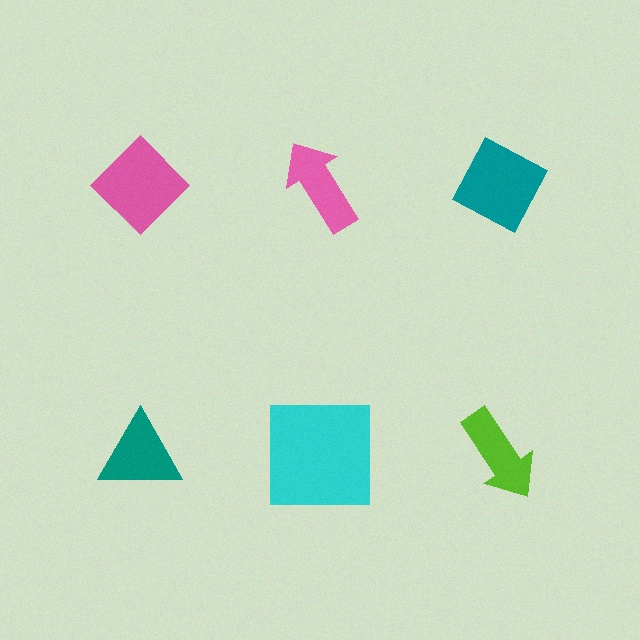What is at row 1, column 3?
A teal diamond.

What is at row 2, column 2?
A cyan square.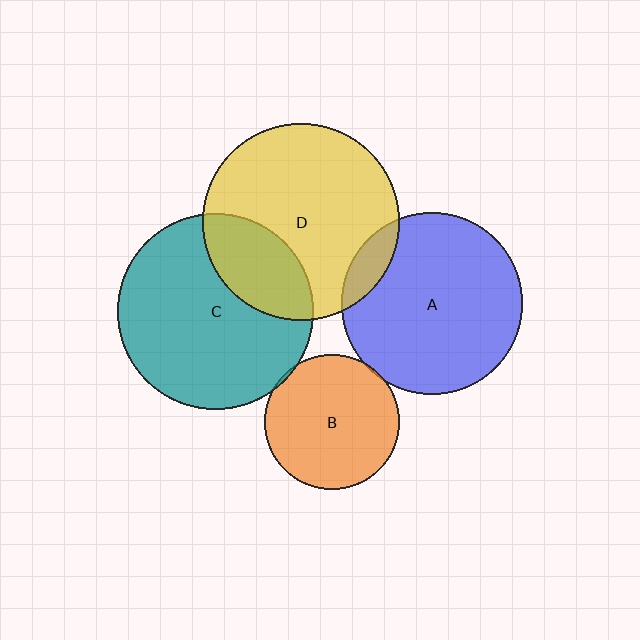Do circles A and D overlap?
Yes.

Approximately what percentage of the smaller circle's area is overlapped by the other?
Approximately 10%.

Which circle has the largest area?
Circle D (yellow).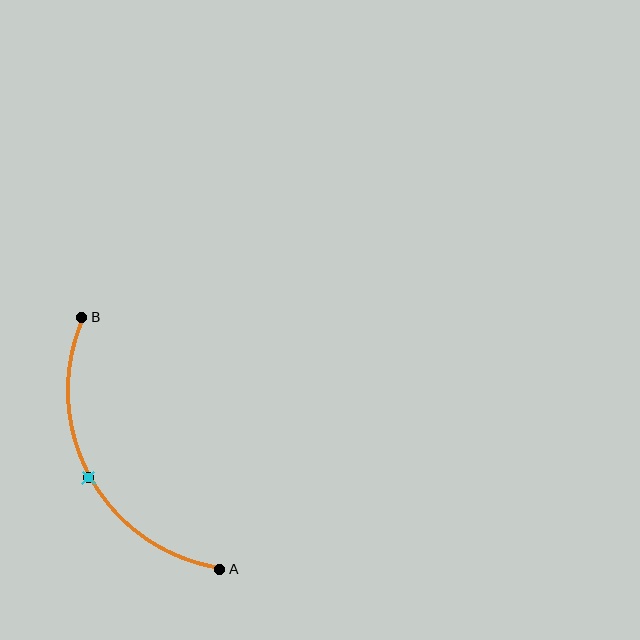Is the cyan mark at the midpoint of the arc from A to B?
Yes. The cyan mark lies on the arc at equal arc-length from both A and B — it is the arc midpoint.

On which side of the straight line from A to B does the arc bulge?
The arc bulges to the left of the straight line connecting A and B.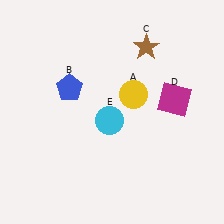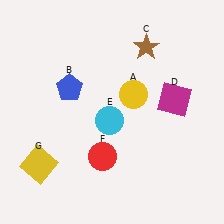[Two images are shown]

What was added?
A red circle (F), a yellow square (G) were added in Image 2.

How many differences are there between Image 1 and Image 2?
There are 2 differences between the two images.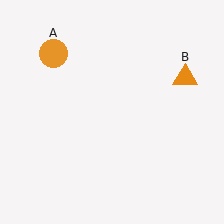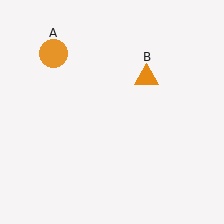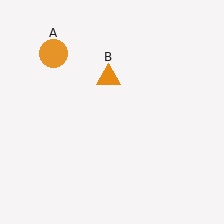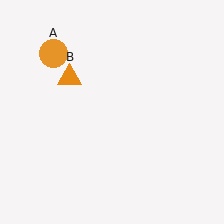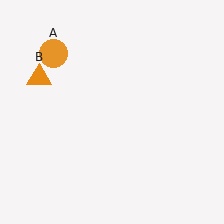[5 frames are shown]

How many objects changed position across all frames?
1 object changed position: orange triangle (object B).